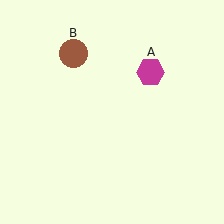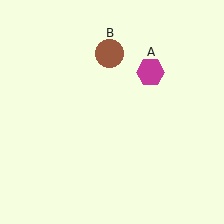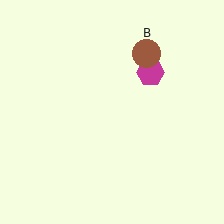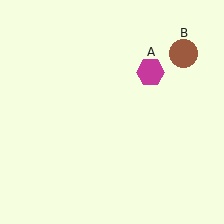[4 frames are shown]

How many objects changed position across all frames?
1 object changed position: brown circle (object B).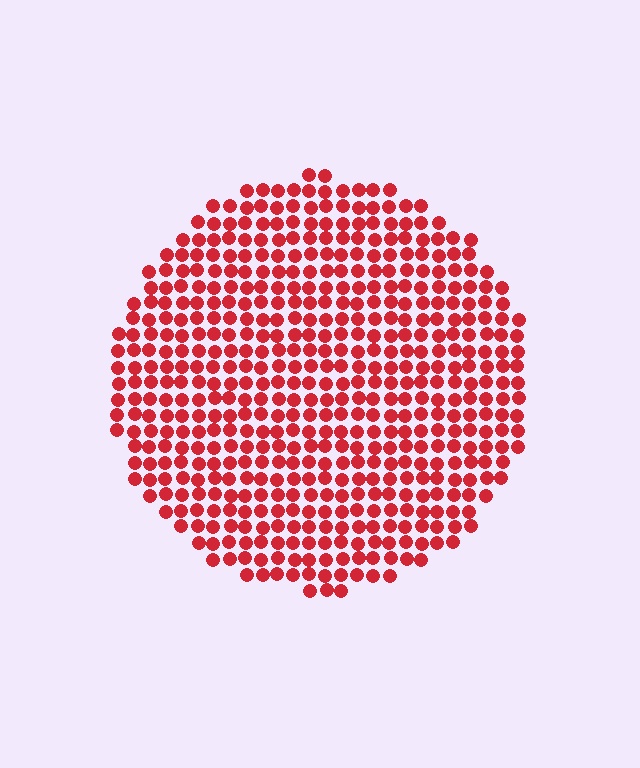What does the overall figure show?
The overall figure shows a circle.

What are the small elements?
The small elements are circles.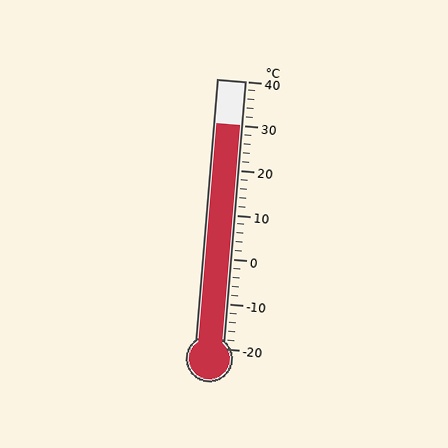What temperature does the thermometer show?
The thermometer shows approximately 30°C.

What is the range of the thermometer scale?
The thermometer scale ranges from -20°C to 40°C.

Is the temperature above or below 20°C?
The temperature is above 20°C.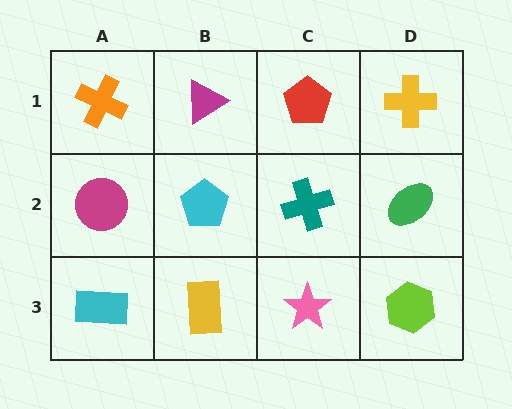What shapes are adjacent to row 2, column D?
A yellow cross (row 1, column D), a lime hexagon (row 3, column D), a teal cross (row 2, column C).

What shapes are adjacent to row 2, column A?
An orange cross (row 1, column A), a cyan rectangle (row 3, column A), a cyan pentagon (row 2, column B).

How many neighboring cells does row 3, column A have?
2.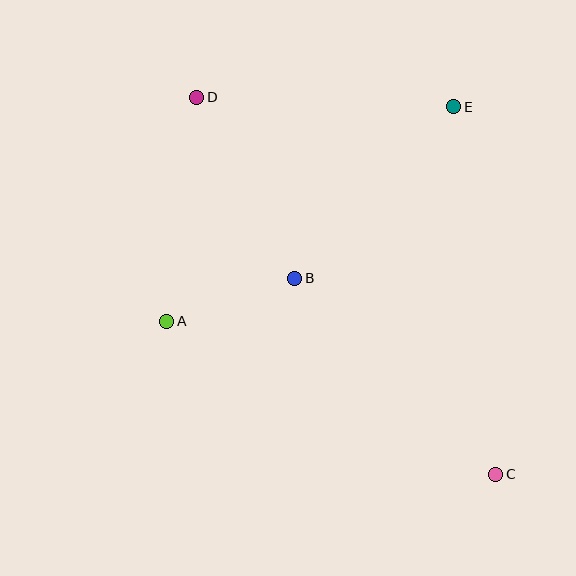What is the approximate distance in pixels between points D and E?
The distance between D and E is approximately 257 pixels.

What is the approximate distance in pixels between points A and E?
The distance between A and E is approximately 358 pixels.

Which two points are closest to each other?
Points A and B are closest to each other.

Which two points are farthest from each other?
Points C and D are farthest from each other.